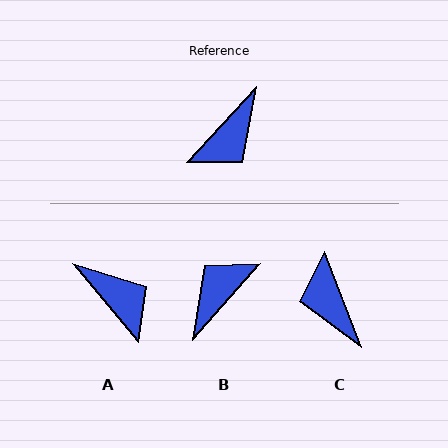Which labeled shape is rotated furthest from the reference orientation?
B, about 179 degrees away.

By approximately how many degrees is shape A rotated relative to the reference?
Approximately 82 degrees counter-clockwise.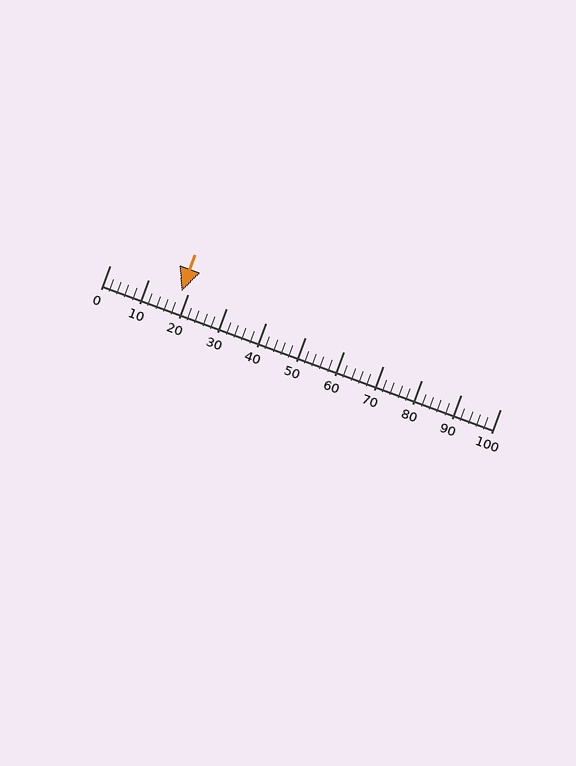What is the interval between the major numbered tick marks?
The major tick marks are spaced 10 units apart.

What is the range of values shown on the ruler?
The ruler shows values from 0 to 100.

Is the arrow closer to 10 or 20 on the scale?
The arrow is closer to 20.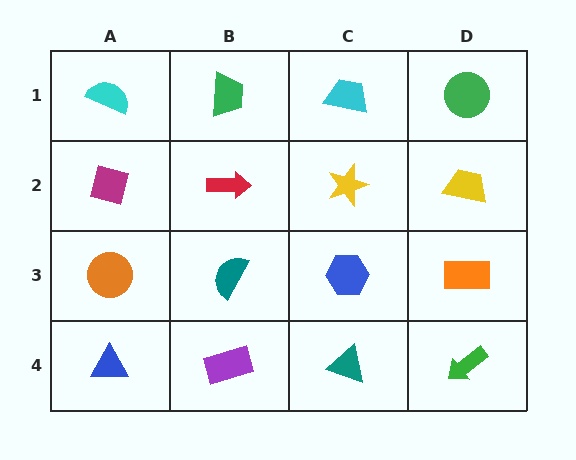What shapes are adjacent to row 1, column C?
A yellow star (row 2, column C), a green trapezoid (row 1, column B), a green circle (row 1, column D).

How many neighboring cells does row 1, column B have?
3.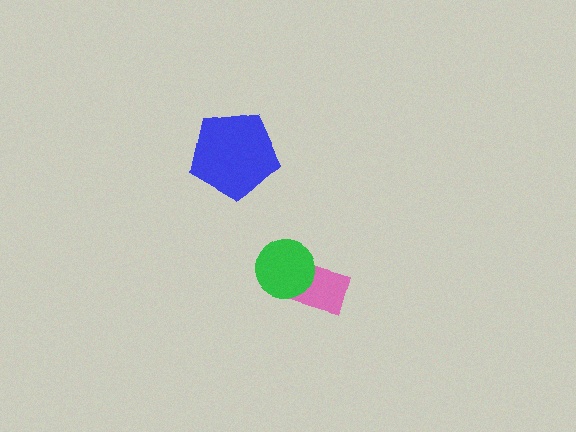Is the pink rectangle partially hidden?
Yes, it is partially covered by another shape.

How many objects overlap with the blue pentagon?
0 objects overlap with the blue pentagon.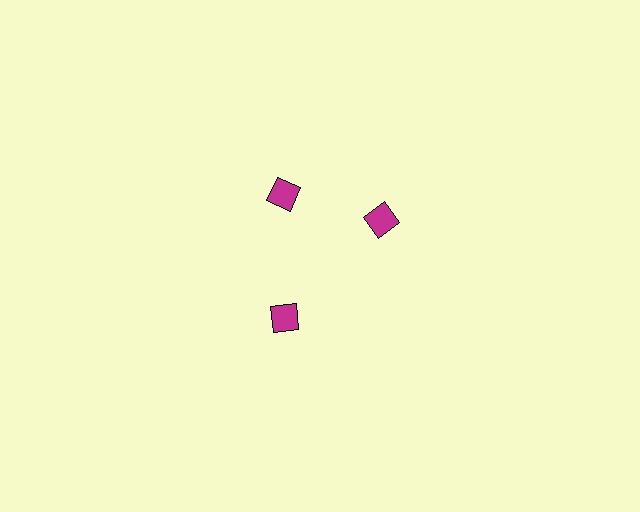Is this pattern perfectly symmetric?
No. The 3 magenta squares are arranged in a ring, but one element near the 3 o'clock position is rotated out of alignment along the ring, breaking the 3-fold rotational symmetry.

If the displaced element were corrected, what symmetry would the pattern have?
It would have 3-fold rotational symmetry — the pattern would map onto itself every 120 degrees.